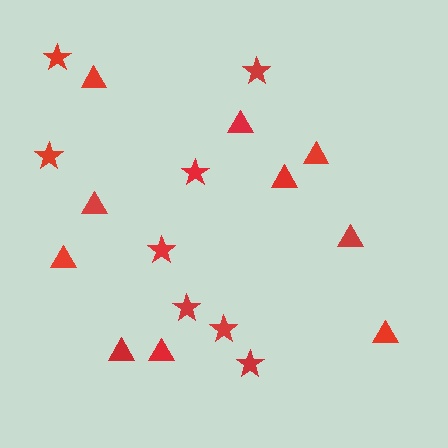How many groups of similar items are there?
There are 2 groups: one group of triangles (10) and one group of stars (8).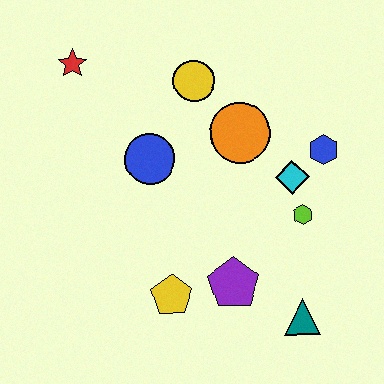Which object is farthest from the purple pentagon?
The red star is farthest from the purple pentagon.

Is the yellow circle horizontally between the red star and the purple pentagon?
Yes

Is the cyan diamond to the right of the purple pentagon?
Yes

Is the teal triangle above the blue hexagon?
No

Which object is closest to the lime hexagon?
The cyan diamond is closest to the lime hexagon.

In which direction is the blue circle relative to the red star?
The blue circle is below the red star.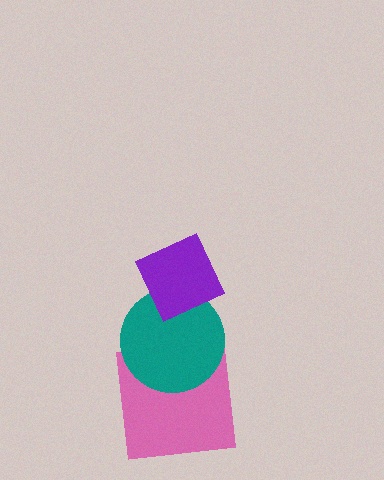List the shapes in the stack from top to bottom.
From top to bottom: the purple diamond, the teal circle, the pink square.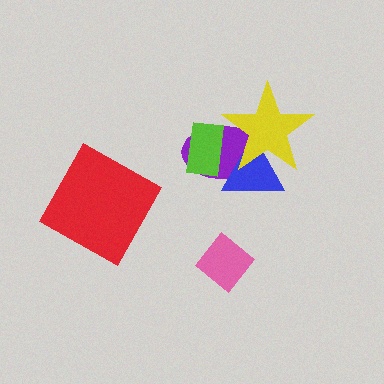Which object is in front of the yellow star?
The lime rectangle is in front of the yellow star.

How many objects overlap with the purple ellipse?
3 objects overlap with the purple ellipse.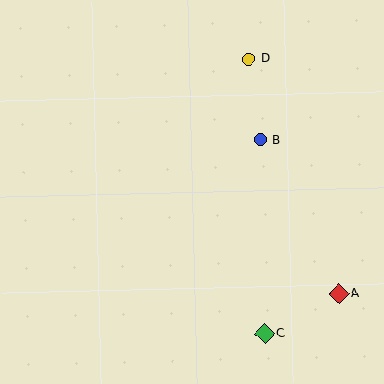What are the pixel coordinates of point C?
Point C is at (265, 334).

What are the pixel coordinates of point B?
Point B is at (260, 140).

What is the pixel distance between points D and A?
The distance between D and A is 251 pixels.